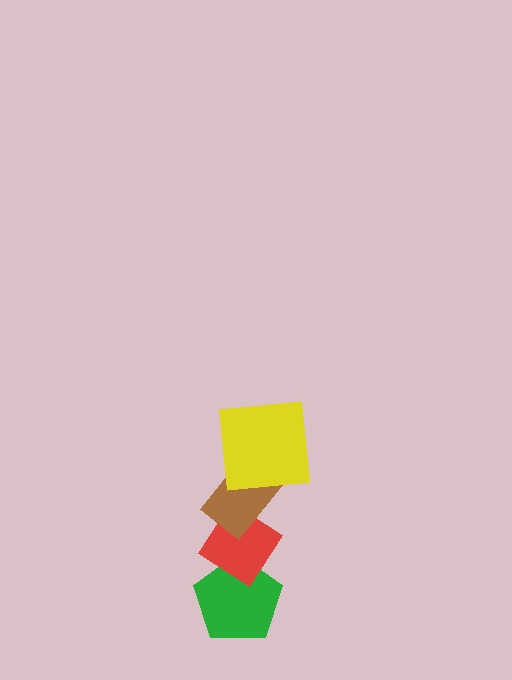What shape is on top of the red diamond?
The brown rectangle is on top of the red diamond.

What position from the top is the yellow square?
The yellow square is 1st from the top.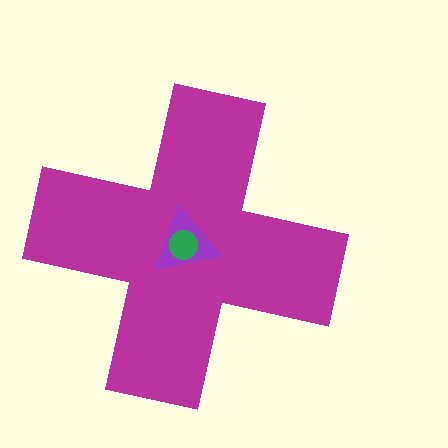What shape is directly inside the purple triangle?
The green circle.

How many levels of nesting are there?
3.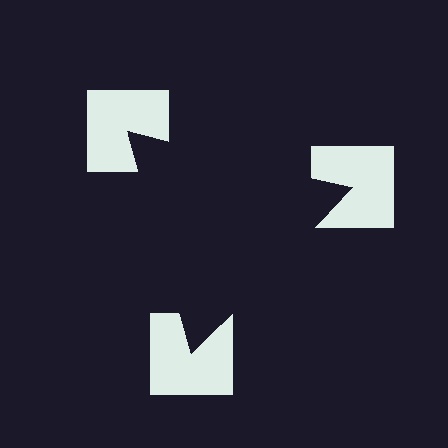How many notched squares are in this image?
There are 3 — one at each vertex of the illusory triangle.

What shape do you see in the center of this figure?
An illusory triangle — its edges are inferred from the aligned wedge cuts in the notched squares, not physically drawn.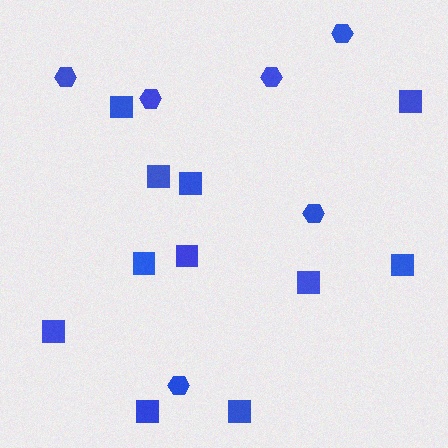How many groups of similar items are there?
There are 2 groups: one group of squares (11) and one group of hexagons (6).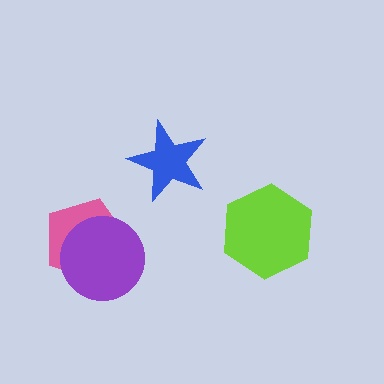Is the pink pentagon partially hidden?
Yes, it is partially covered by another shape.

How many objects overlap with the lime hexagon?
0 objects overlap with the lime hexagon.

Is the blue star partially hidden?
No, no other shape covers it.